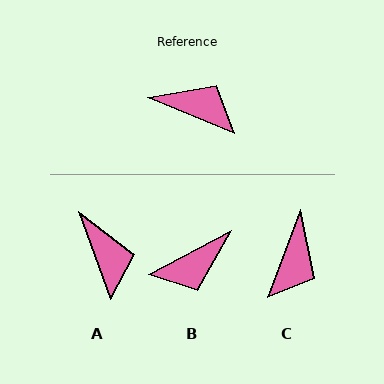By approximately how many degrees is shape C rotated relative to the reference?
Approximately 88 degrees clockwise.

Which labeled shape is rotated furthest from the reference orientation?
B, about 129 degrees away.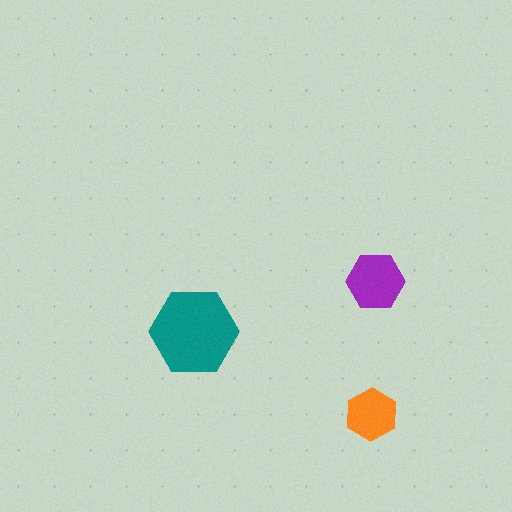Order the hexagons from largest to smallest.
the teal one, the purple one, the orange one.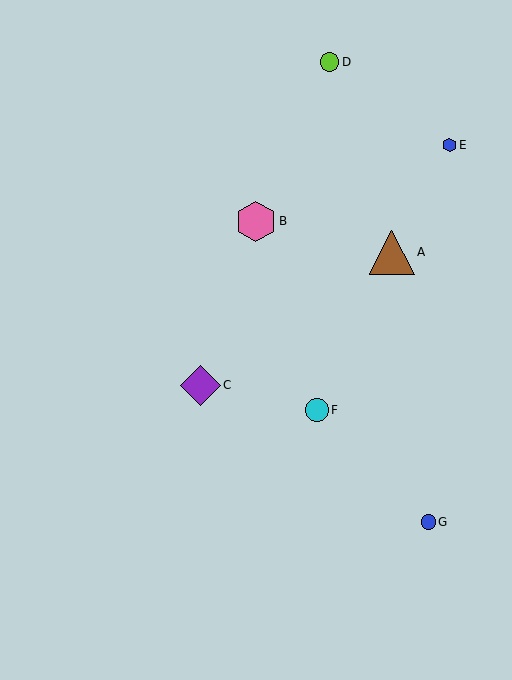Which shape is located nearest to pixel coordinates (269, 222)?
The pink hexagon (labeled B) at (256, 221) is nearest to that location.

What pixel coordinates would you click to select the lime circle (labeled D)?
Click at (329, 62) to select the lime circle D.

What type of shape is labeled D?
Shape D is a lime circle.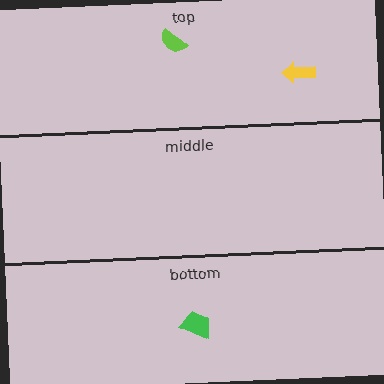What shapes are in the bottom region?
The green trapezoid.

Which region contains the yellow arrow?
The top region.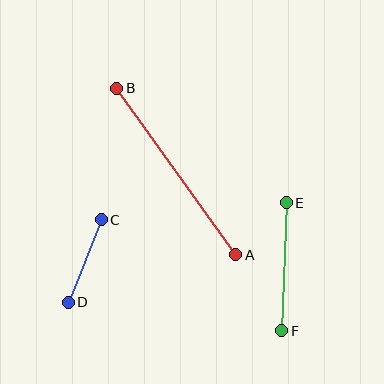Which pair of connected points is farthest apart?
Points A and B are farthest apart.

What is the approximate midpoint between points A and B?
The midpoint is at approximately (176, 171) pixels.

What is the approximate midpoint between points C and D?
The midpoint is at approximately (85, 261) pixels.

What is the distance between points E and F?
The distance is approximately 128 pixels.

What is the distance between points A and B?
The distance is approximately 204 pixels.